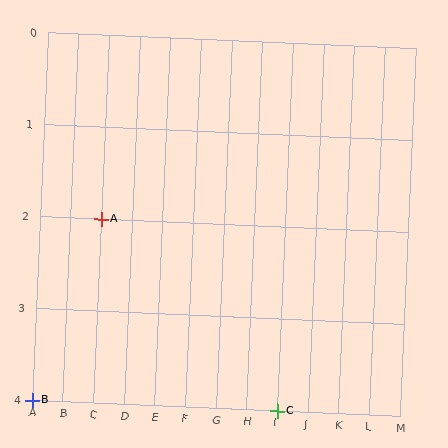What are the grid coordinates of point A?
Point A is at grid coordinates (C, 2).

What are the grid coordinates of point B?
Point B is at grid coordinates (A, 4).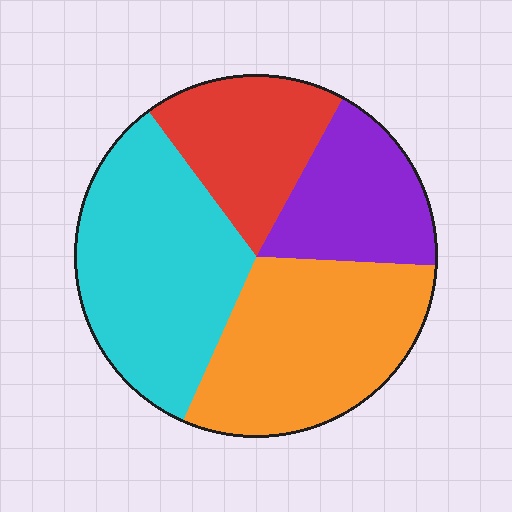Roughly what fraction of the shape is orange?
Orange covers around 30% of the shape.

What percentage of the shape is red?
Red covers roughly 20% of the shape.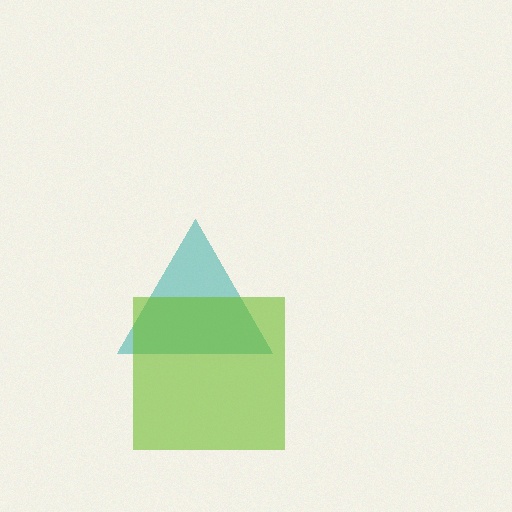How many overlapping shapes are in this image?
There are 2 overlapping shapes in the image.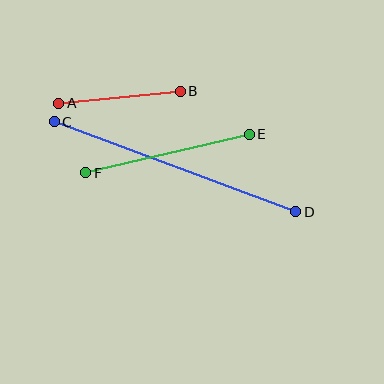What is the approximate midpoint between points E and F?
The midpoint is at approximately (168, 154) pixels.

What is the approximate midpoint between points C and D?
The midpoint is at approximately (175, 167) pixels.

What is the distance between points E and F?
The distance is approximately 168 pixels.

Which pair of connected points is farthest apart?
Points C and D are farthest apart.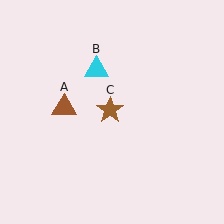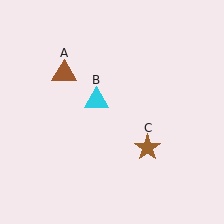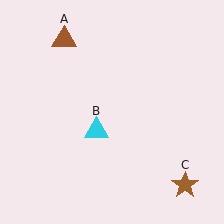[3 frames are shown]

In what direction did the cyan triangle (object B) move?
The cyan triangle (object B) moved down.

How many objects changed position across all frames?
3 objects changed position: brown triangle (object A), cyan triangle (object B), brown star (object C).